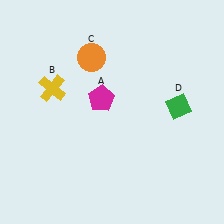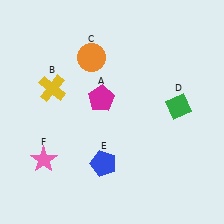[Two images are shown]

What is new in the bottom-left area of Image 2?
A blue pentagon (E) was added in the bottom-left area of Image 2.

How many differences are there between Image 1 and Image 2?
There are 2 differences between the two images.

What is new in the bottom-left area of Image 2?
A pink star (F) was added in the bottom-left area of Image 2.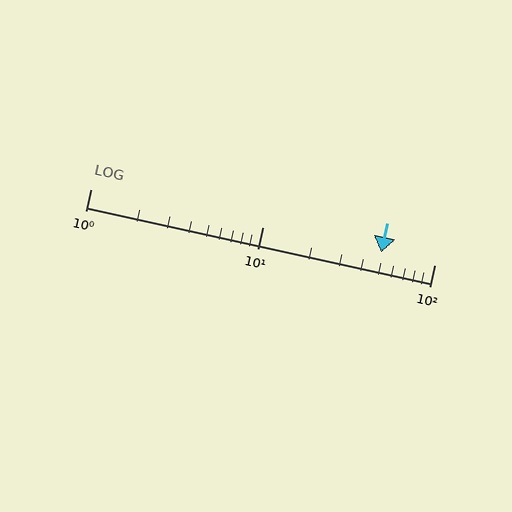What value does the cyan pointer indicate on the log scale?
The pointer indicates approximately 49.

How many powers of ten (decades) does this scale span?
The scale spans 2 decades, from 1 to 100.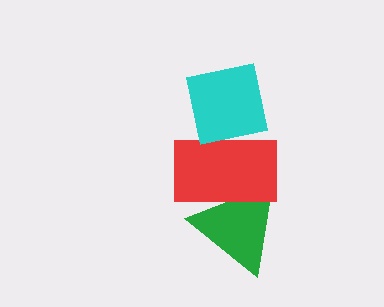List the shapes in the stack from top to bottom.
From top to bottom: the cyan square, the red rectangle, the green triangle.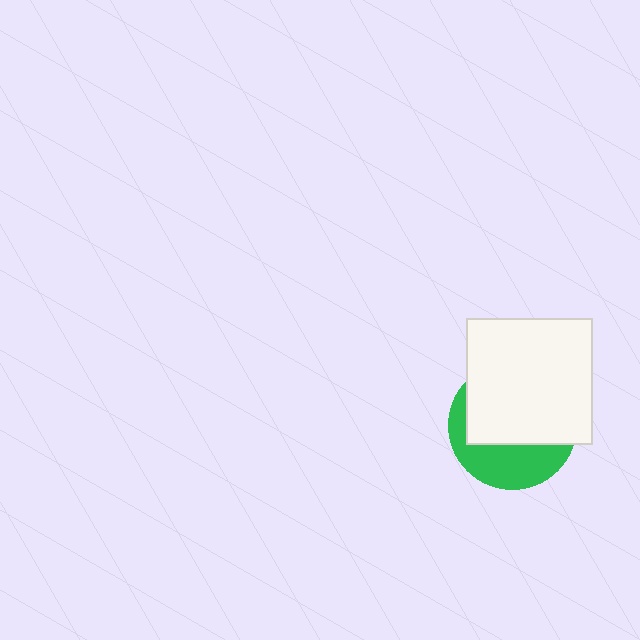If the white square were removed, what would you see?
You would see the complete green circle.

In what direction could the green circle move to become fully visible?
The green circle could move down. That would shift it out from behind the white square entirely.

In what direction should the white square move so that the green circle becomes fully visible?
The white square should move up. That is the shortest direction to clear the overlap and leave the green circle fully visible.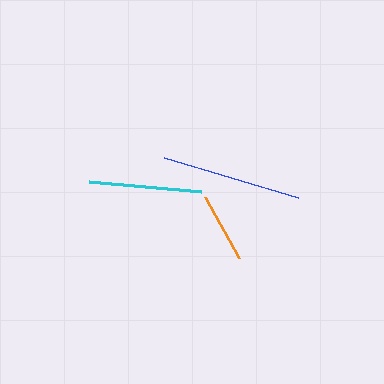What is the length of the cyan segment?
The cyan segment is approximately 112 pixels long.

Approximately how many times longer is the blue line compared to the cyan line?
The blue line is approximately 1.3 times the length of the cyan line.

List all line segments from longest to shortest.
From longest to shortest: blue, cyan, orange.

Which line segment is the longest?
The blue line is the longest at approximately 140 pixels.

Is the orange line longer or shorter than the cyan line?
The cyan line is longer than the orange line.